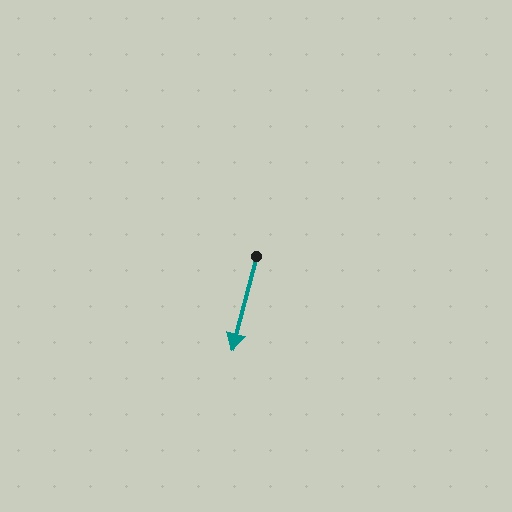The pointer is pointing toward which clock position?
Roughly 6 o'clock.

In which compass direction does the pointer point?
South.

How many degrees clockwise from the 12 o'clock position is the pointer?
Approximately 195 degrees.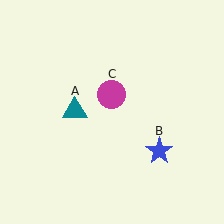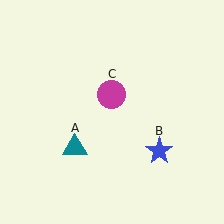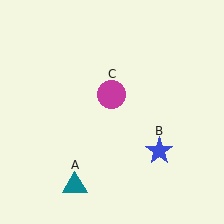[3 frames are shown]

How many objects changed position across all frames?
1 object changed position: teal triangle (object A).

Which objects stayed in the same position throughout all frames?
Blue star (object B) and magenta circle (object C) remained stationary.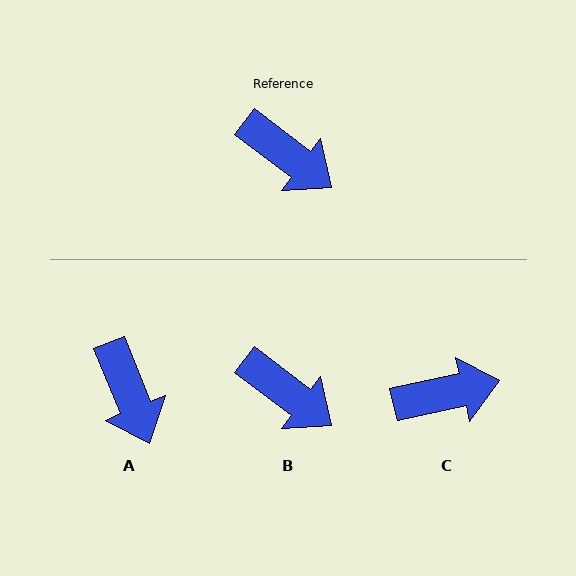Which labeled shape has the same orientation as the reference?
B.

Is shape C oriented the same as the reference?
No, it is off by about 50 degrees.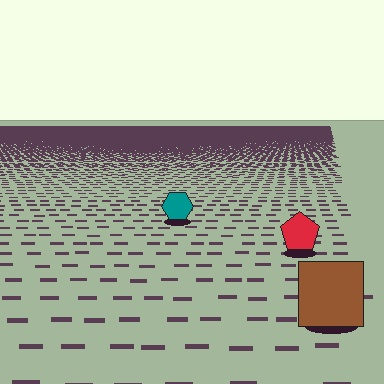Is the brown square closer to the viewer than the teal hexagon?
Yes. The brown square is closer — you can tell from the texture gradient: the ground texture is coarser near it.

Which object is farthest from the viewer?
The teal hexagon is farthest from the viewer. It appears smaller and the ground texture around it is denser.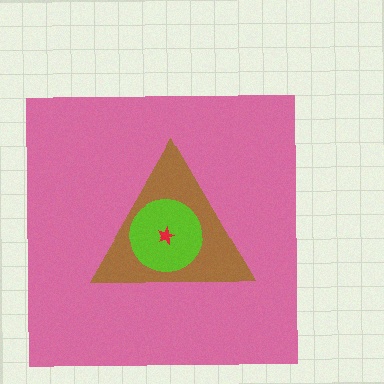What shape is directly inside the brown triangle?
The lime circle.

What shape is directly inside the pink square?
The brown triangle.